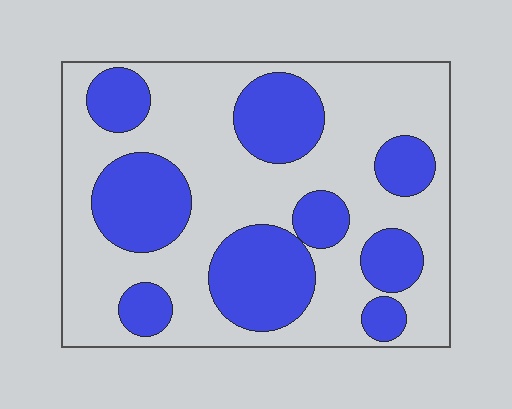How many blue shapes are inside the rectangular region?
9.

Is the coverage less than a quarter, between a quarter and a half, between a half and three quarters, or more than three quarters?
Between a quarter and a half.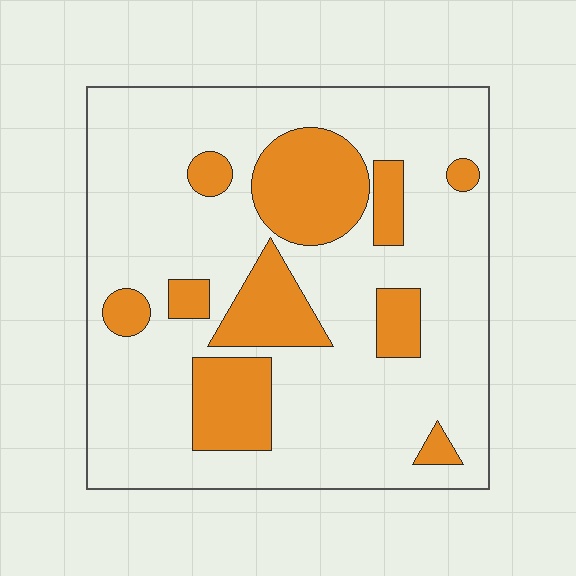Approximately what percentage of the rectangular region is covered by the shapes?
Approximately 25%.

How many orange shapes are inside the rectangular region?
10.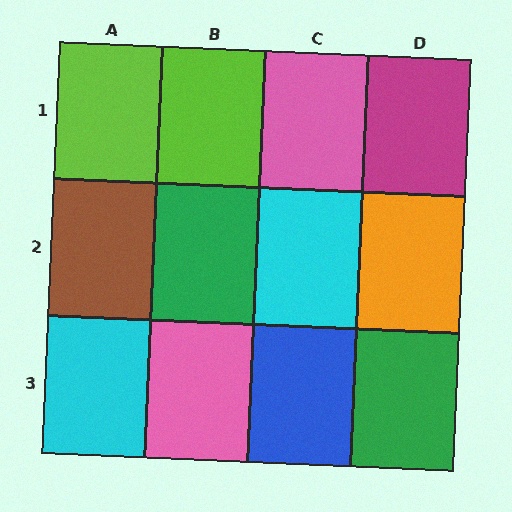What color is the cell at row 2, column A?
Brown.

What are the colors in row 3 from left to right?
Cyan, pink, blue, green.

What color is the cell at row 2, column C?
Cyan.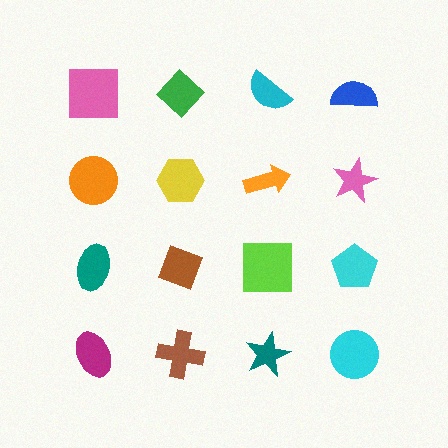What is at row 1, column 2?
A green diamond.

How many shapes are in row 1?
4 shapes.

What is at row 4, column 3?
A teal star.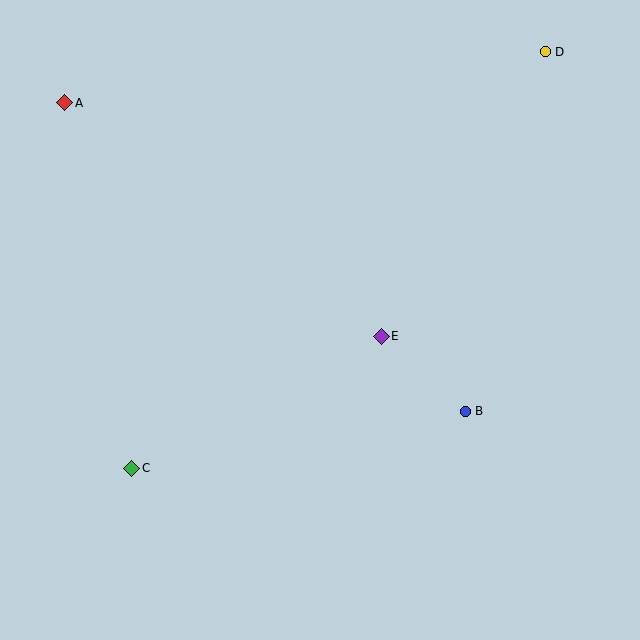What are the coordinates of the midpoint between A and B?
The midpoint between A and B is at (265, 257).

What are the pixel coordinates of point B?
Point B is at (465, 411).